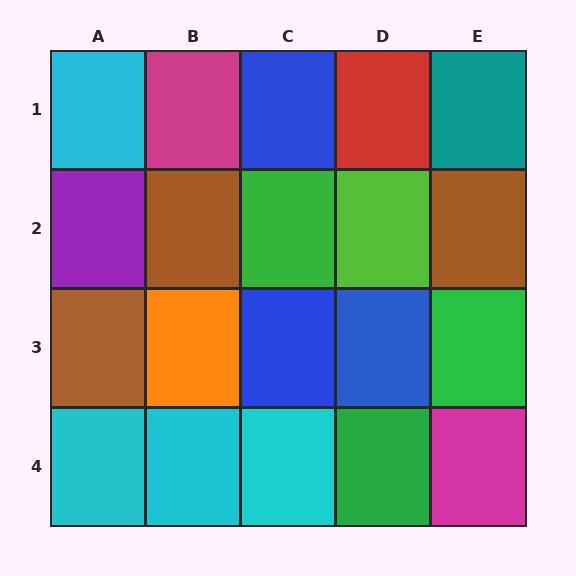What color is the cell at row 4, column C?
Cyan.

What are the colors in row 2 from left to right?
Purple, brown, green, lime, brown.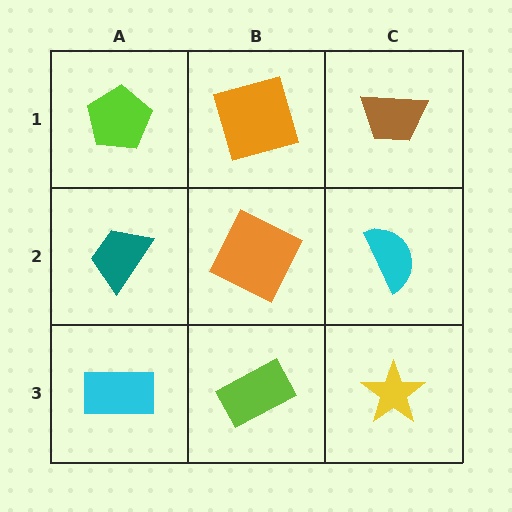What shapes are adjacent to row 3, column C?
A cyan semicircle (row 2, column C), a lime rectangle (row 3, column B).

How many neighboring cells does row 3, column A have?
2.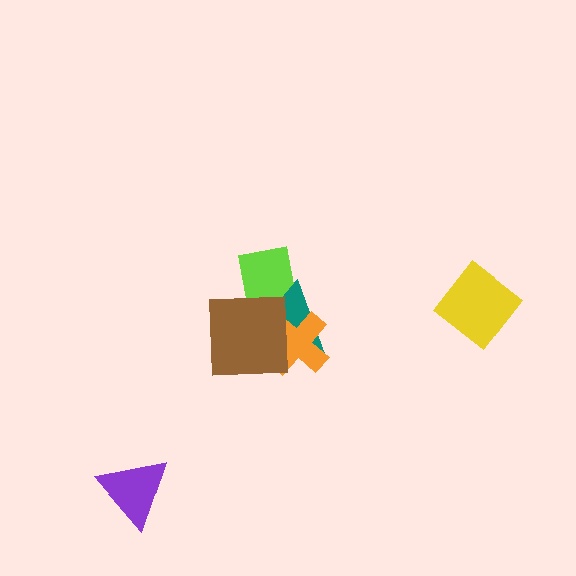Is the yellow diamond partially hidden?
No, no other shape covers it.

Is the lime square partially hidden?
Yes, it is partially covered by another shape.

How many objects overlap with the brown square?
3 objects overlap with the brown square.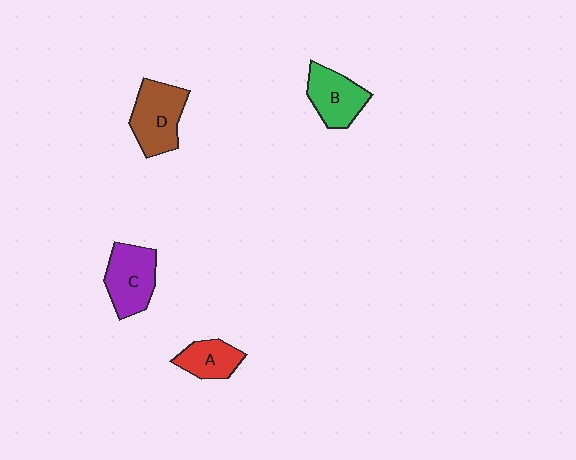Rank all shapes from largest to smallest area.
From largest to smallest: D (brown), C (purple), B (green), A (red).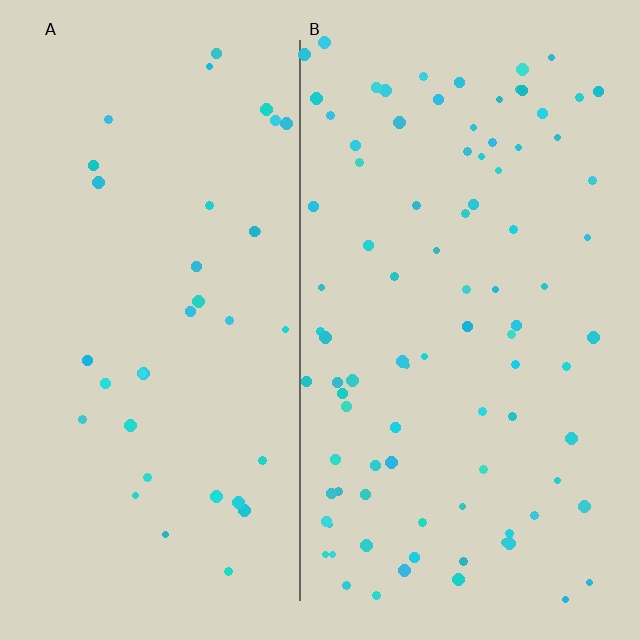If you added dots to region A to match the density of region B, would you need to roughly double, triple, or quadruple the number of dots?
Approximately triple.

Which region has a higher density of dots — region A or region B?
B (the right).